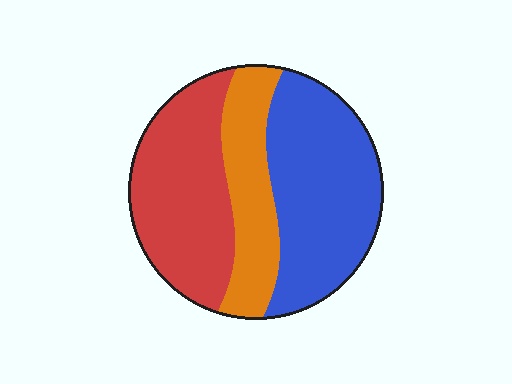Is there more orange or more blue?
Blue.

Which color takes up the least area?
Orange, at roughly 20%.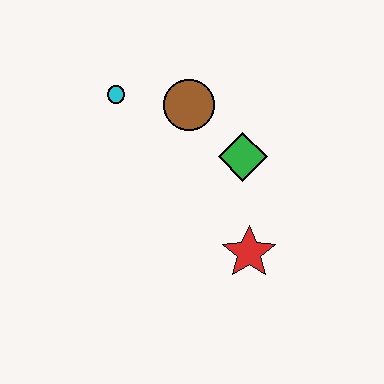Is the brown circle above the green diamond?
Yes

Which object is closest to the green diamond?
The brown circle is closest to the green diamond.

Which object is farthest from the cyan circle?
The red star is farthest from the cyan circle.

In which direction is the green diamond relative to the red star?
The green diamond is above the red star.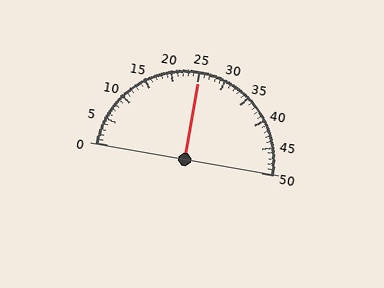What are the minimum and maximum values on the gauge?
The gauge ranges from 0 to 50.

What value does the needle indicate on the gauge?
The needle indicates approximately 25.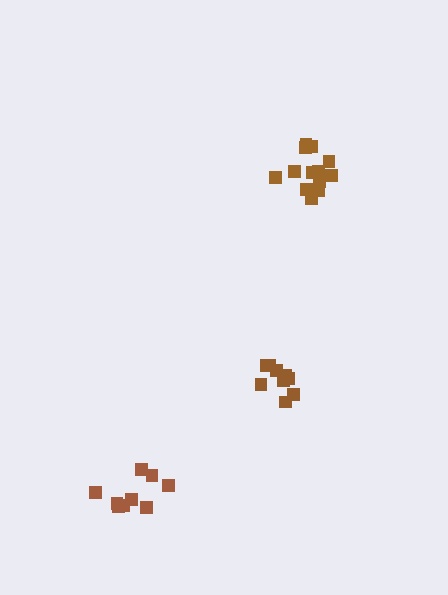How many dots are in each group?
Group 1: 9 dots, Group 2: 9 dots, Group 3: 13 dots (31 total).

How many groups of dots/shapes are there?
There are 3 groups.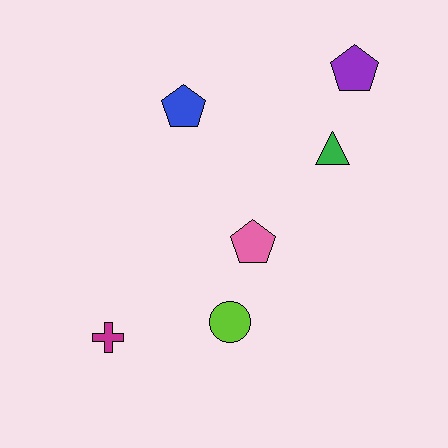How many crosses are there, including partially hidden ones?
There is 1 cross.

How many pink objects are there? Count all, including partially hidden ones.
There is 1 pink object.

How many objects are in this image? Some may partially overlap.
There are 6 objects.